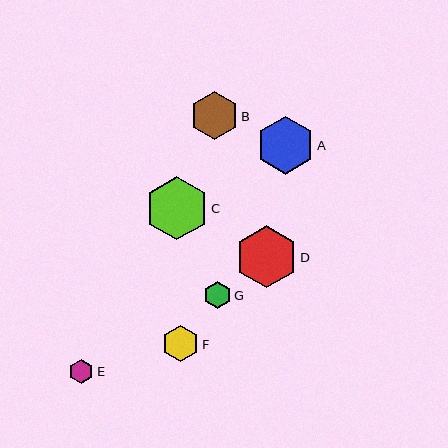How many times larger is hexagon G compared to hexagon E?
Hexagon G is approximately 1.1 times the size of hexagon E.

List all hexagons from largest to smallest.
From largest to smallest: C, D, A, B, F, G, E.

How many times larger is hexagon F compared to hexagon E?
Hexagon F is approximately 1.5 times the size of hexagon E.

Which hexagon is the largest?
Hexagon C is the largest with a size of approximately 63 pixels.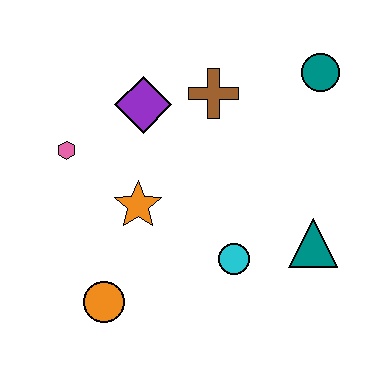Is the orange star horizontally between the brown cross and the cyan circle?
No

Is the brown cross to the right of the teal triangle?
No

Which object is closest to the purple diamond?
The brown cross is closest to the purple diamond.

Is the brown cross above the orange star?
Yes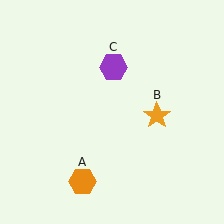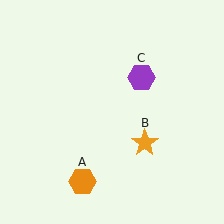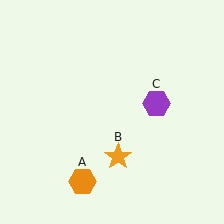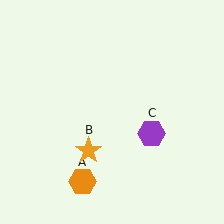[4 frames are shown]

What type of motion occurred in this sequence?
The orange star (object B), purple hexagon (object C) rotated clockwise around the center of the scene.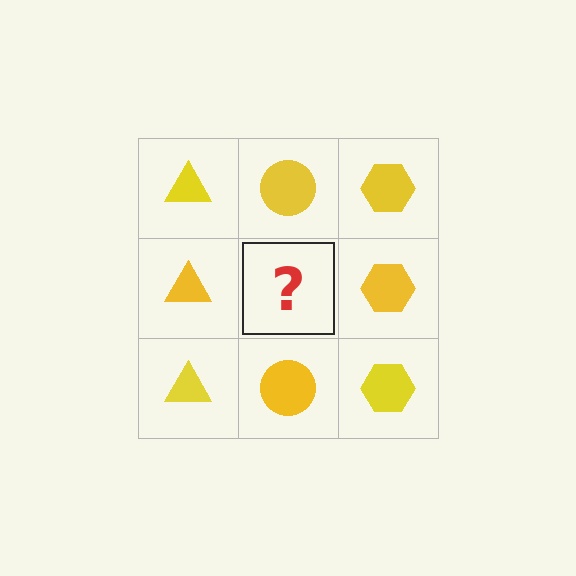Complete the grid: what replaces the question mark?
The question mark should be replaced with a yellow circle.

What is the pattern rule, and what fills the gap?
The rule is that each column has a consistent shape. The gap should be filled with a yellow circle.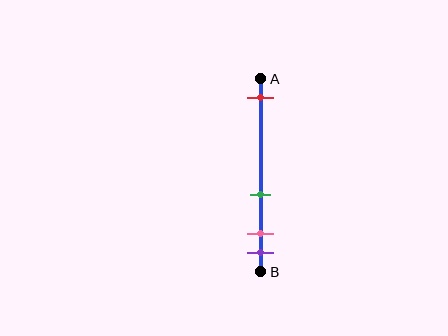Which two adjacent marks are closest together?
The pink and purple marks are the closest adjacent pair.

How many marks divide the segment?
There are 4 marks dividing the segment.